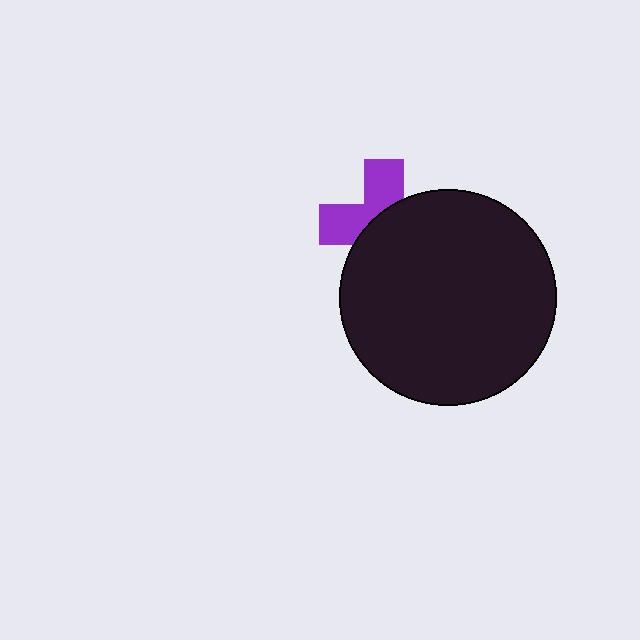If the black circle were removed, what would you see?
You would see the complete purple cross.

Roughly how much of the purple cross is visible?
A small part of it is visible (roughly 43%).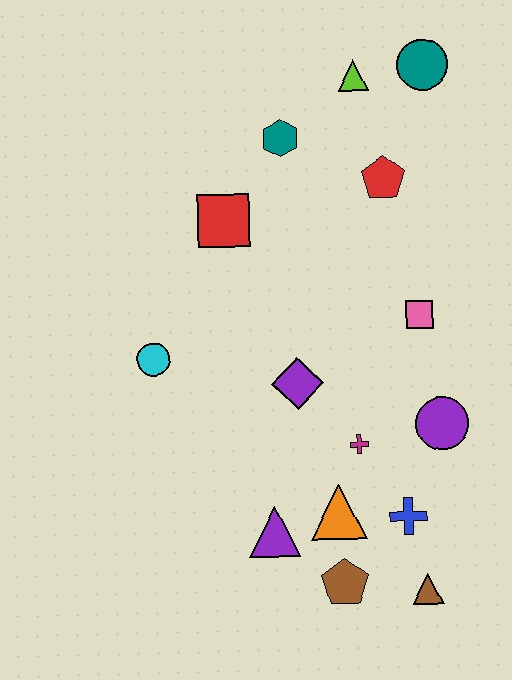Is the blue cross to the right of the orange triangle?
Yes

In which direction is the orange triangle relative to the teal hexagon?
The orange triangle is below the teal hexagon.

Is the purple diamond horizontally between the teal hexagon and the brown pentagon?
Yes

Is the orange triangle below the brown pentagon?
No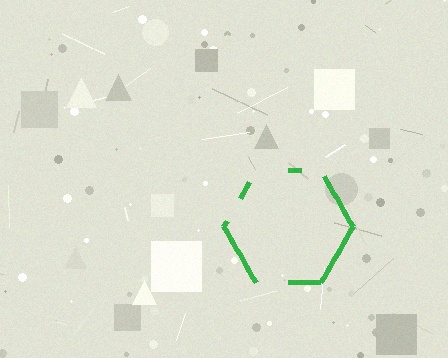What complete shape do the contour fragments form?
The contour fragments form a hexagon.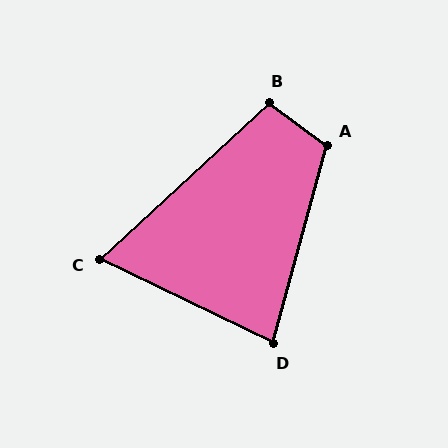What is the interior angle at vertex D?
Approximately 79 degrees (acute).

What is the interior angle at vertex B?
Approximately 101 degrees (obtuse).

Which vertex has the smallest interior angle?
C, at approximately 69 degrees.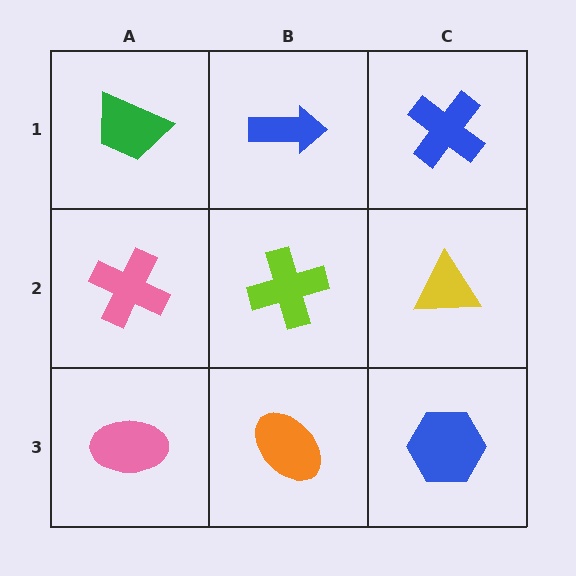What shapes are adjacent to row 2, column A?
A green trapezoid (row 1, column A), a pink ellipse (row 3, column A), a lime cross (row 2, column B).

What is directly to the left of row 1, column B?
A green trapezoid.